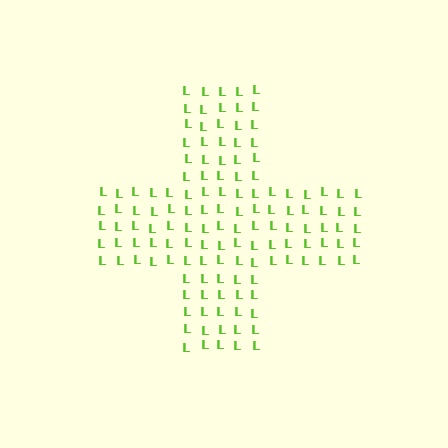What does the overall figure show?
The overall figure shows a cross.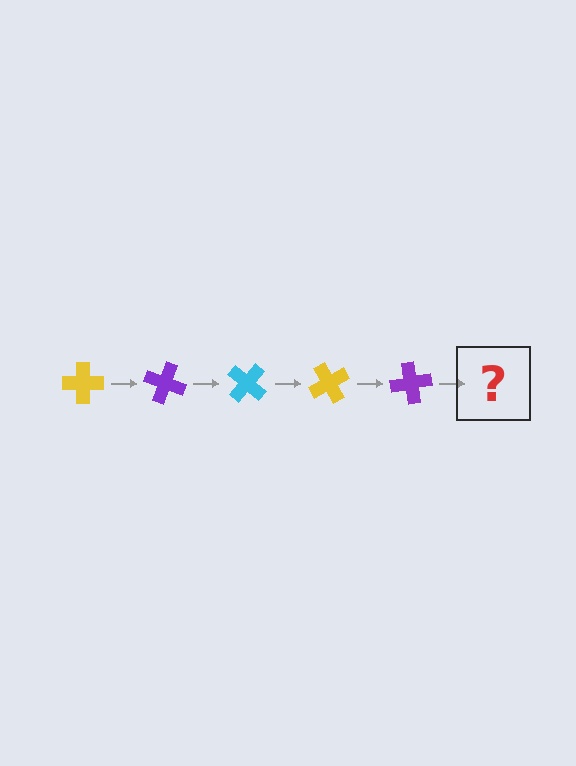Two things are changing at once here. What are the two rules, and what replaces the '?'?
The two rules are that it rotates 20 degrees each step and the color cycles through yellow, purple, and cyan. The '?' should be a cyan cross, rotated 100 degrees from the start.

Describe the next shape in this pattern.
It should be a cyan cross, rotated 100 degrees from the start.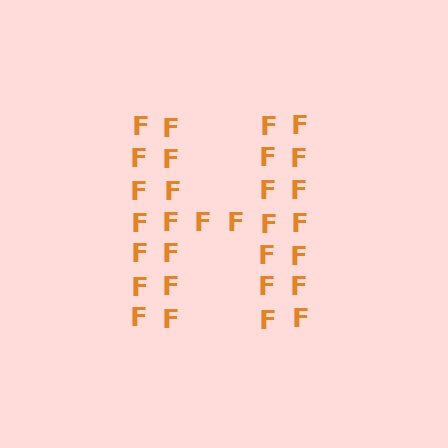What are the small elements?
The small elements are letter F's.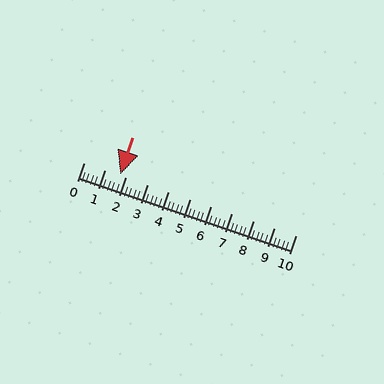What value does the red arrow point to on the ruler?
The red arrow points to approximately 1.7.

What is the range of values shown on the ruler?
The ruler shows values from 0 to 10.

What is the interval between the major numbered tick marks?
The major tick marks are spaced 1 units apart.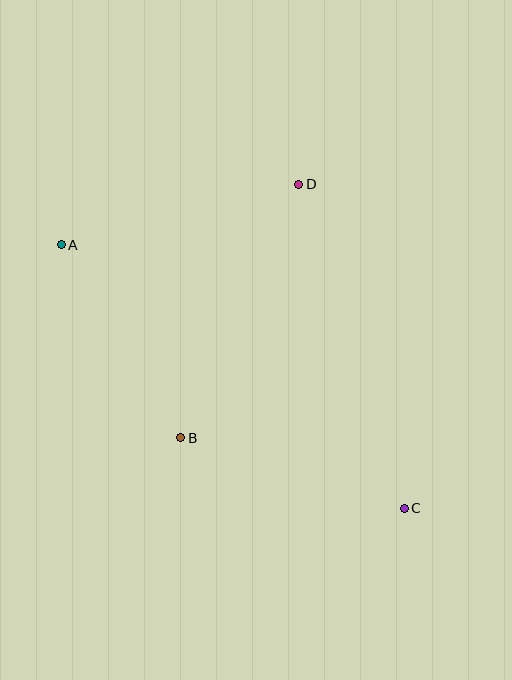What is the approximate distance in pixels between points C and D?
The distance between C and D is approximately 341 pixels.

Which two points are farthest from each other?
Points A and C are farthest from each other.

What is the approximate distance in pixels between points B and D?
The distance between B and D is approximately 280 pixels.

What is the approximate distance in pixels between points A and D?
The distance between A and D is approximately 245 pixels.